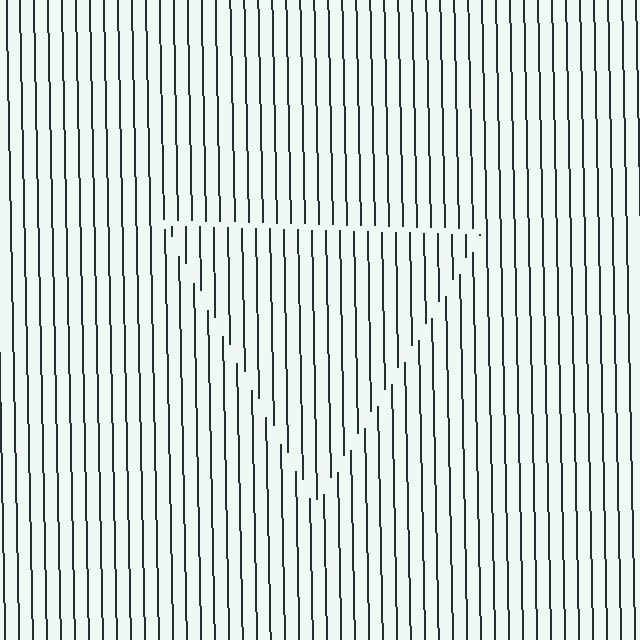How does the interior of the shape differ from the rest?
The interior of the shape contains the same grating, shifted by half a period — the contour is defined by the phase discontinuity where line-ends from the inner and outer gratings abut.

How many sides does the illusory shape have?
3 sides — the line-ends trace a triangle.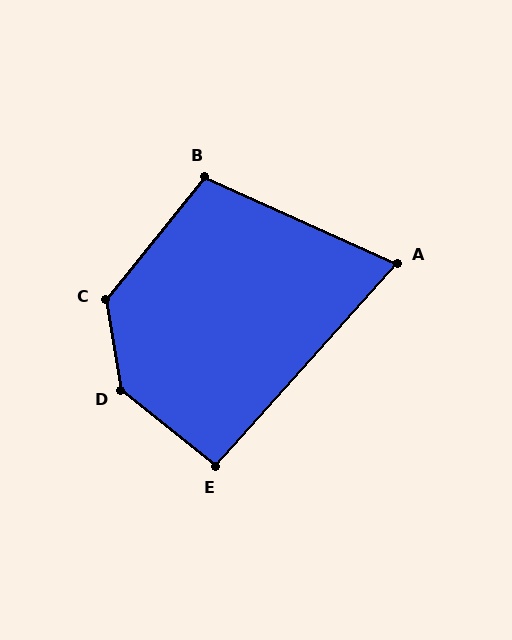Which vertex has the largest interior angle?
D, at approximately 139 degrees.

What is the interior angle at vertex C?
Approximately 131 degrees (obtuse).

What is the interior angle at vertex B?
Approximately 105 degrees (obtuse).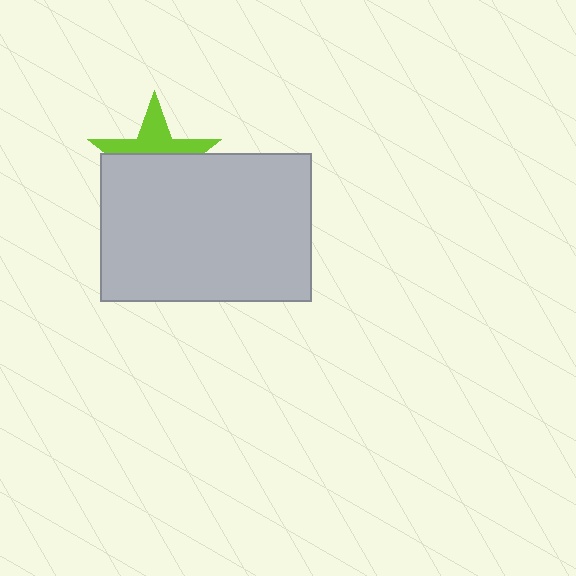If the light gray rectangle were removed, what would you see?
You would see the complete lime star.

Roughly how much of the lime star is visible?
A small part of it is visible (roughly 42%).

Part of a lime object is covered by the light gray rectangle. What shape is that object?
It is a star.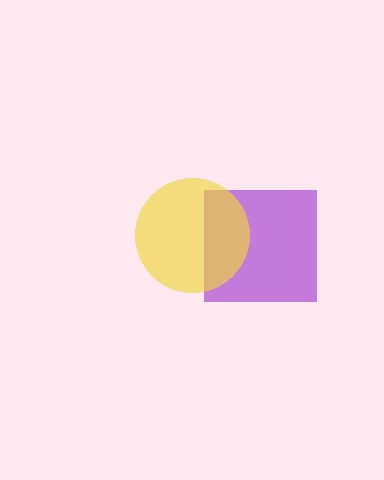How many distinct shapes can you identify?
There are 2 distinct shapes: a purple square, a yellow circle.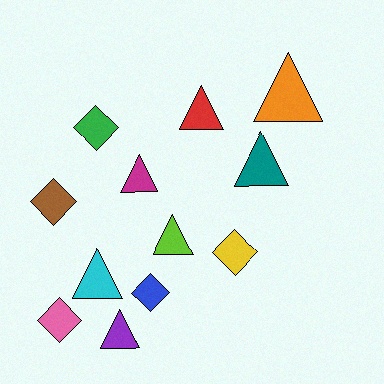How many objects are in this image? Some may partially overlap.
There are 12 objects.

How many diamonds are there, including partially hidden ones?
There are 5 diamonds.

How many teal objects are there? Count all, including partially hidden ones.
There is 1 teal object.